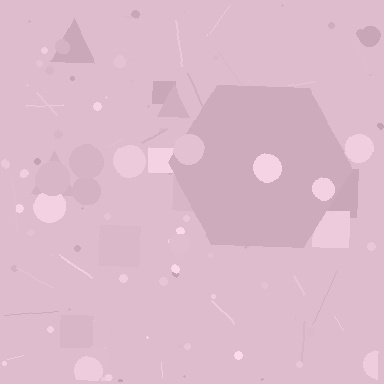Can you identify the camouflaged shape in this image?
The camouflaged shape is a hexagon.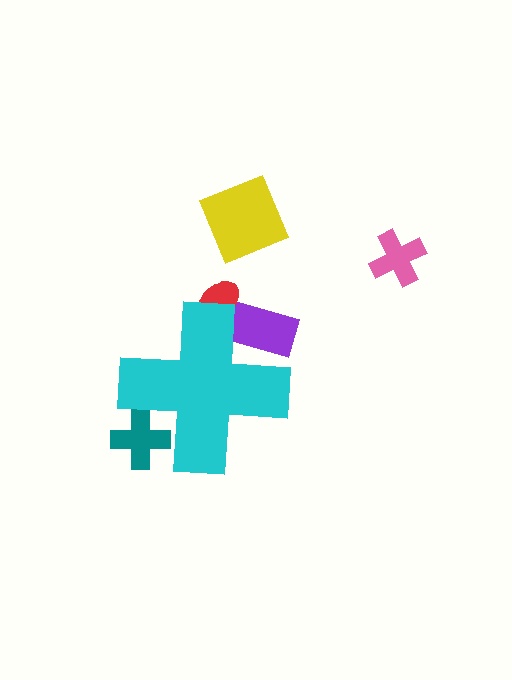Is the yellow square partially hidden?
No, the yellow square is fully visible.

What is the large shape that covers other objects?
A cyan cross.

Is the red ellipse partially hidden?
Yes, the red ellipse is partially hidden behind the cyan cross.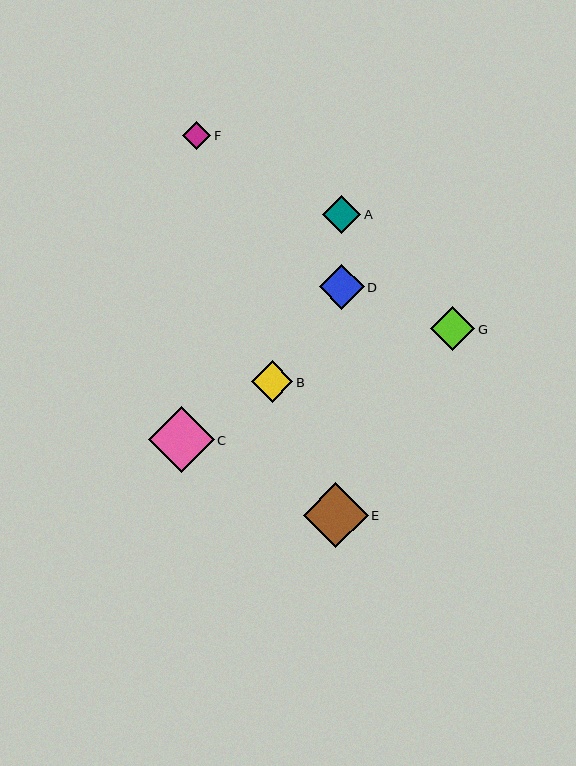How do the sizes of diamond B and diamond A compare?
Diamond B and diamond A are approximately the same size.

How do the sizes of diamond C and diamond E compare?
Diamond C and diamond E are approximately the same size.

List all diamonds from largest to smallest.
From largest to smallest: C, E, D, G, B, A, F.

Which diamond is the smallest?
Diamond F is the smallest with a size of approximately 28 pixels.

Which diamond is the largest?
Diamond C is the largest with a size of approximately 65 pixels.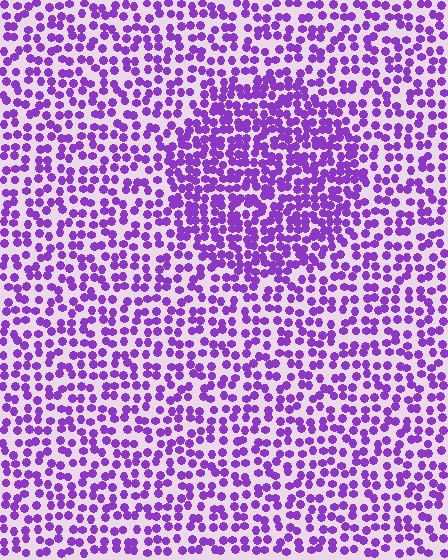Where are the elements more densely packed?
The elements are more densely packed inside the circle boundary.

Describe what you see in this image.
The image contains small purple elements arranged at two different densities. A circle-shaped region is visible where the elements are more densely packed than the surrounding area.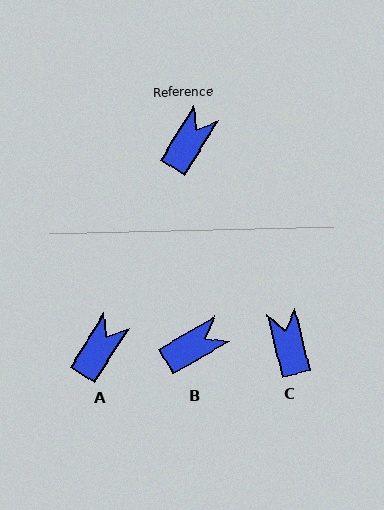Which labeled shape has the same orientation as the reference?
A.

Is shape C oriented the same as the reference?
No, it is off by about 46 degrees.